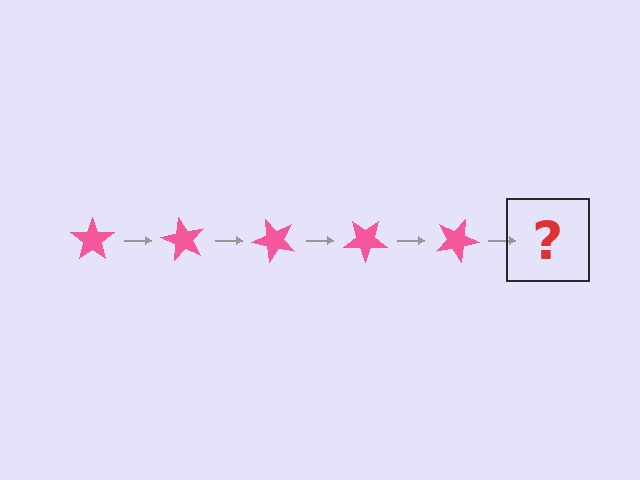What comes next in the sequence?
The next element should be a pink star rotated 300 degrees.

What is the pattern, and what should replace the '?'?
The pattern is that the star rotates 60 degrees each step. The '?' should be a pink star rotated 300 degrees.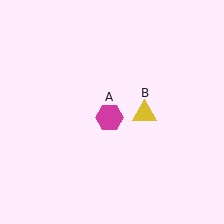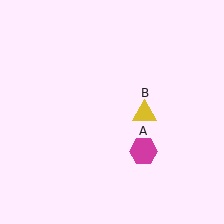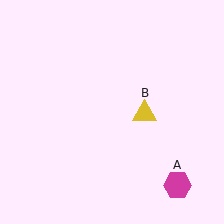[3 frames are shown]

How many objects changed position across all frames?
1 object changed position: magenta hexagon (object A).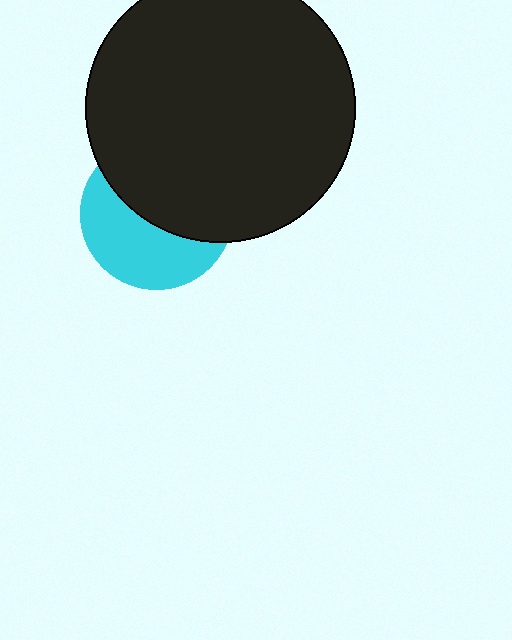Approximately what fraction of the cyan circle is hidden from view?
Roughly 53% of the cyan circle is hidden behind the black circle.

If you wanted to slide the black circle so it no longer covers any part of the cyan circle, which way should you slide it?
Slide it up — that is the most direct way to separate the two shapes.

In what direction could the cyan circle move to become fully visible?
The cyan circle could move down. That would shift it out from behind the black circle entirely.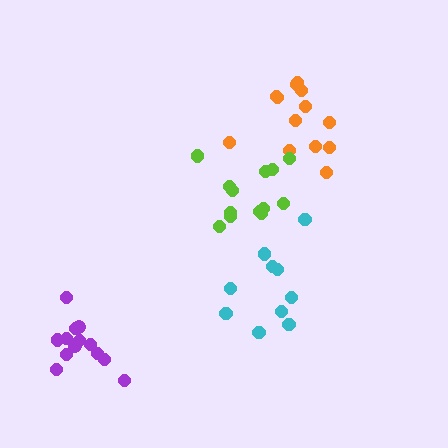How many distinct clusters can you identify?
There are 4 distinct clusters.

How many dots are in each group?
Group 1: 10 dots, Group 2: 13 dots, Group 3: 13 dots, Group 4: 13 dots (49 total).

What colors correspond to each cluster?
The clusters are colored: cyan, orange, lime, purple.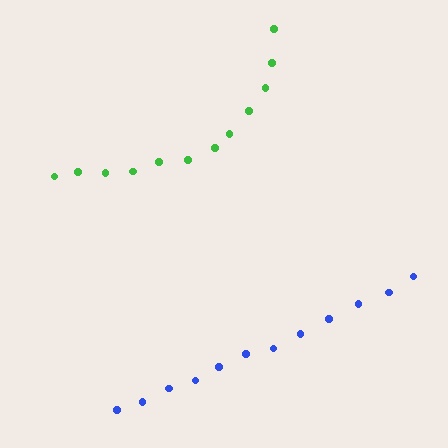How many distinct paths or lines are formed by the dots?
There are 2 distinct paths.